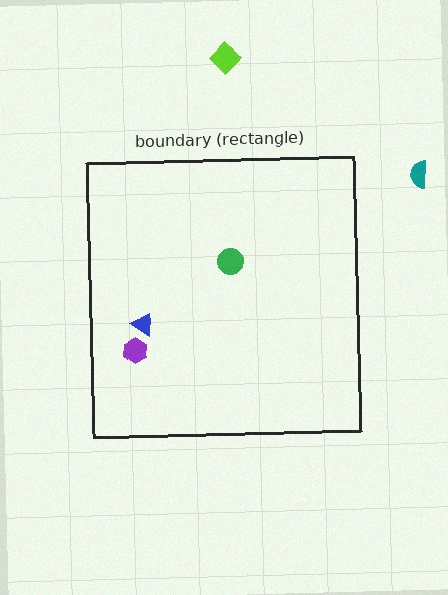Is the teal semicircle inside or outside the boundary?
Outside.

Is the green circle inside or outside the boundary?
Inside.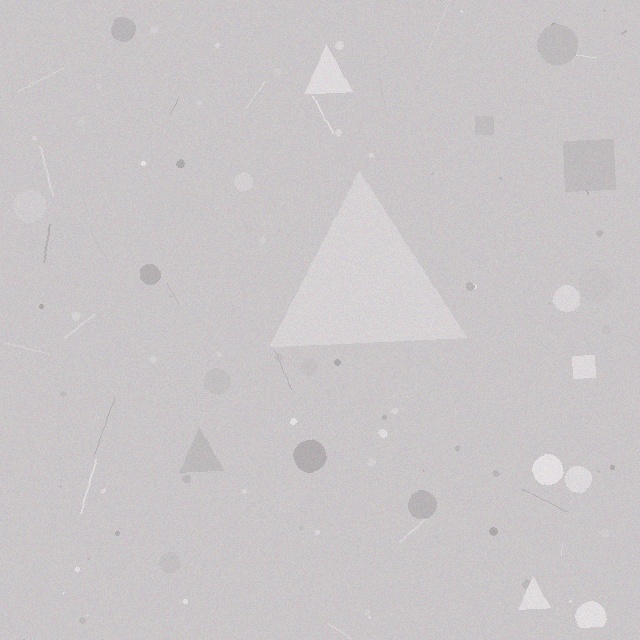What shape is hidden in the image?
A triangle is hidden in the image.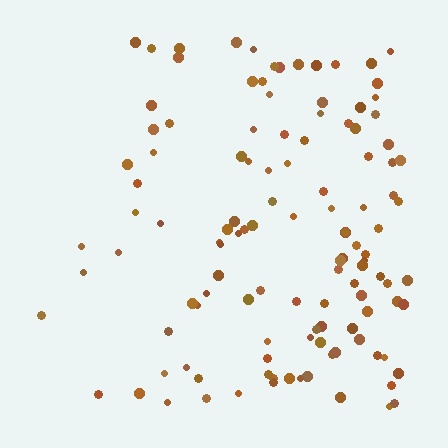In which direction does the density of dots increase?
From left to right, with the right side densest.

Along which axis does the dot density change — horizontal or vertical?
Horizontal.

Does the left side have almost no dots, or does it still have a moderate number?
Still a moderate number, just noticeably fewer than the right.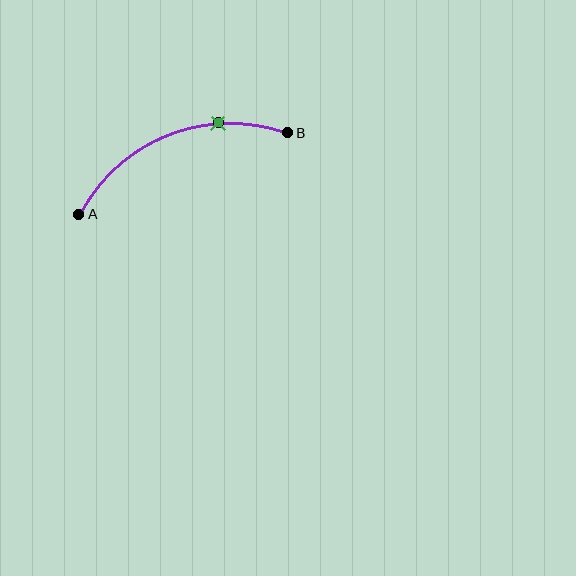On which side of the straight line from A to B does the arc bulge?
The arc bulges above the straight line connecting A and B.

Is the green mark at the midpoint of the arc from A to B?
No. The green mark lies on the arc but is closer to endpoint B. The arc midpoint would be at the point on the curve equidistant along the arc from both A and B.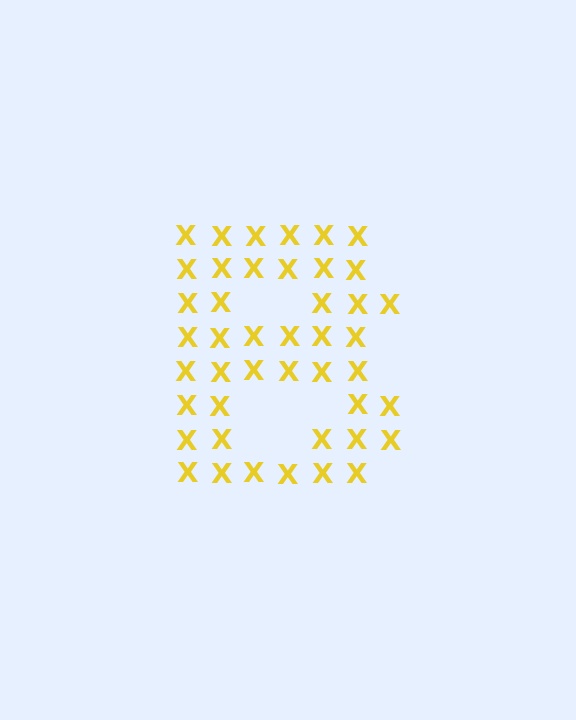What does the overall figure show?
The overall figure shows the letter B.